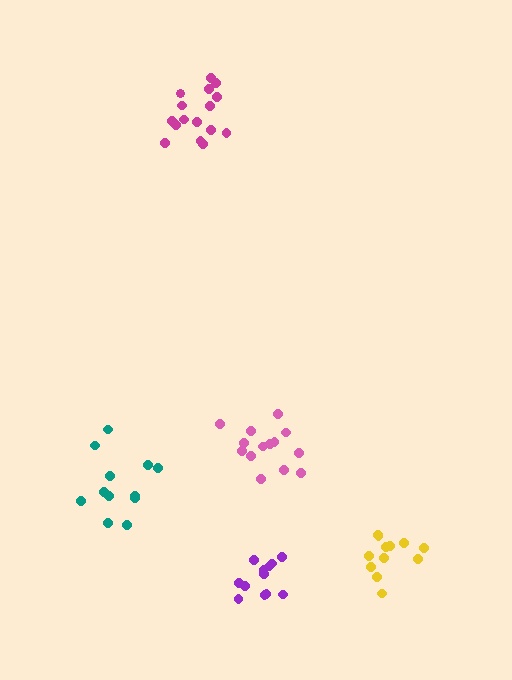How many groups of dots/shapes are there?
There are 5 groups.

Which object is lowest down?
The purple cluster is bottommost.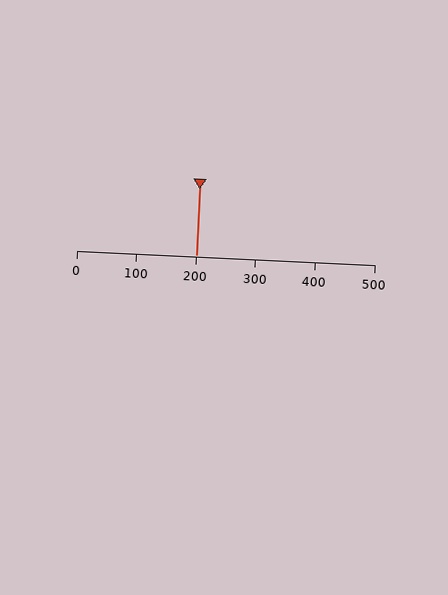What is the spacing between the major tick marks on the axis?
The major ticks are spaced 100 apart.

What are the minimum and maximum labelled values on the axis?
The axis runs from 0 to 500.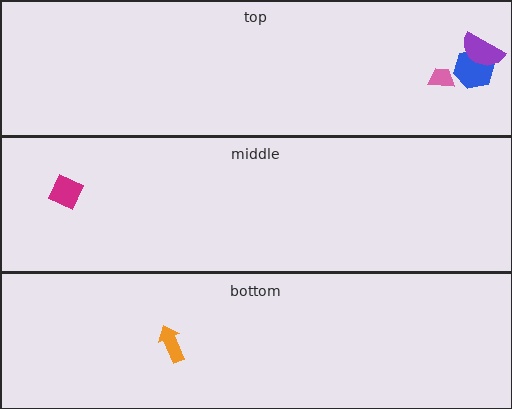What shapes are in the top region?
The pink trapezoid, the blue hexagon, the purple semicircle.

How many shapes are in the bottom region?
1.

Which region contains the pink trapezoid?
The top region.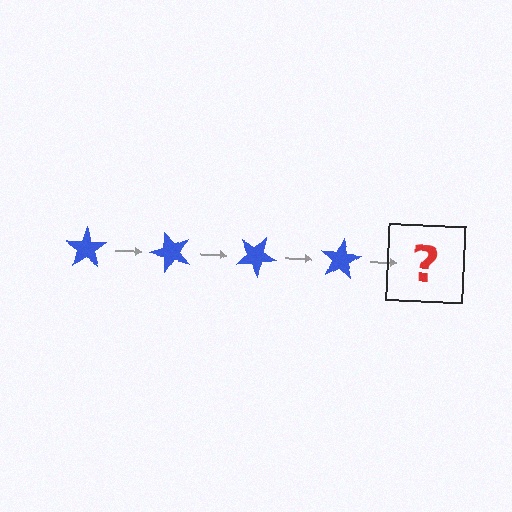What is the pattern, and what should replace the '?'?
The pattern is that the star rotates 50 degrees each step. The '?' should be a blue star rotated 200 degrees.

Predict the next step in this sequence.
The next step is a blue star rotated 200 degrees.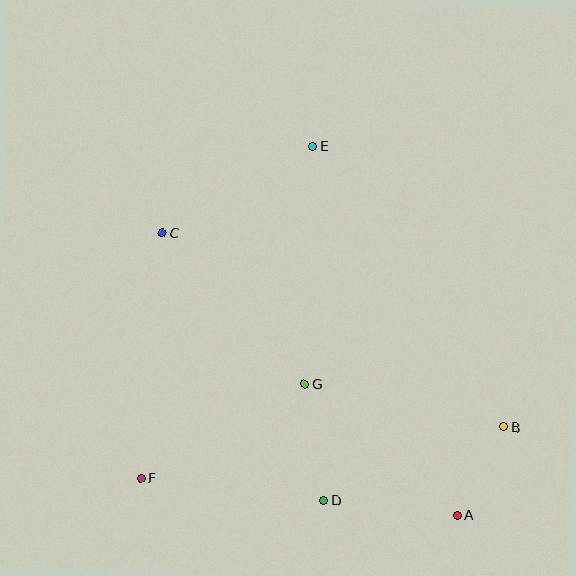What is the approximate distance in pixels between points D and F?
The distance between D and F is approximately 185 pixels.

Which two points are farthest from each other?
Points A and C are farthest from each other.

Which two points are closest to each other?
Points A and B are closest to each other.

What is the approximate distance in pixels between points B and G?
The distance between B and G is approximately 203 pixels.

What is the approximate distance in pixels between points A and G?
The distance between A and G is approximately 200 pixels.